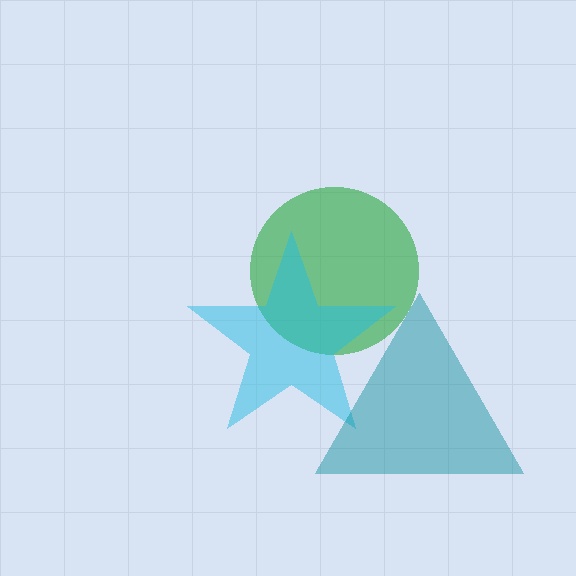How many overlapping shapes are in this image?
There are 3 overlapping shapes in the image.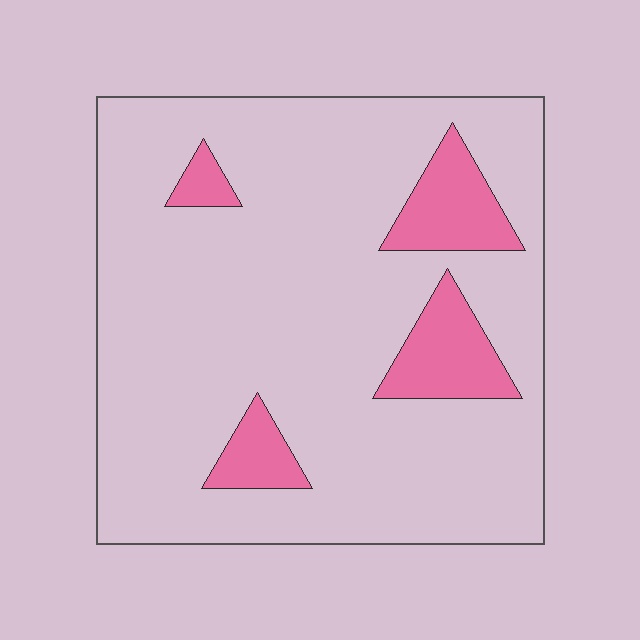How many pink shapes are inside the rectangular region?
4.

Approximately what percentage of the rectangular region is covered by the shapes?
Approximately 15%.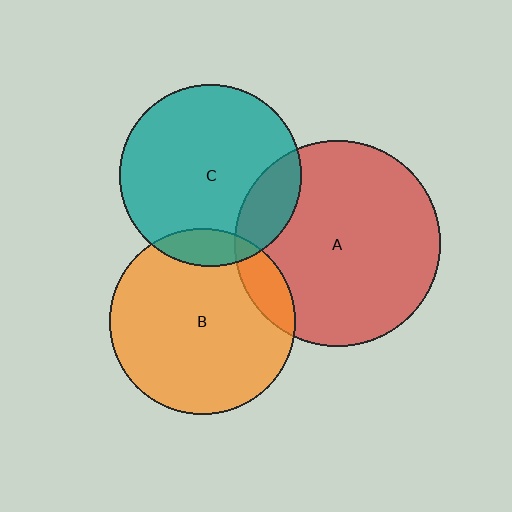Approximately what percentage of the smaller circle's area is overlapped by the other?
Approximately 15%.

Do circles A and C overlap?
Yes.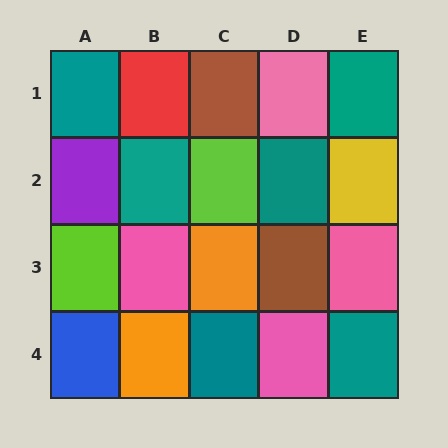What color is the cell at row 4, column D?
Pink.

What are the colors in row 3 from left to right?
Lime, pink, orange, brown, pink.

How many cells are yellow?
1 cell is yellow.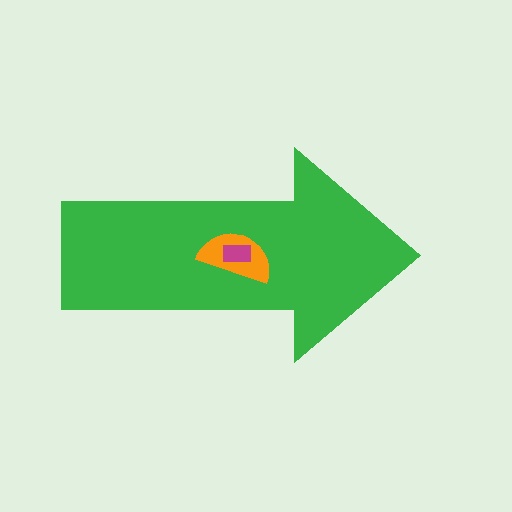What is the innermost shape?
The magenta rectangle.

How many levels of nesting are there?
3.